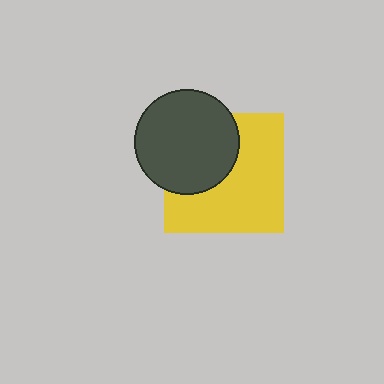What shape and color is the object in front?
The object in front is a dark gray circle.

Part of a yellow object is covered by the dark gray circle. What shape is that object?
It is a square.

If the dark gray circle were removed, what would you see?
You would see the complete yellow square.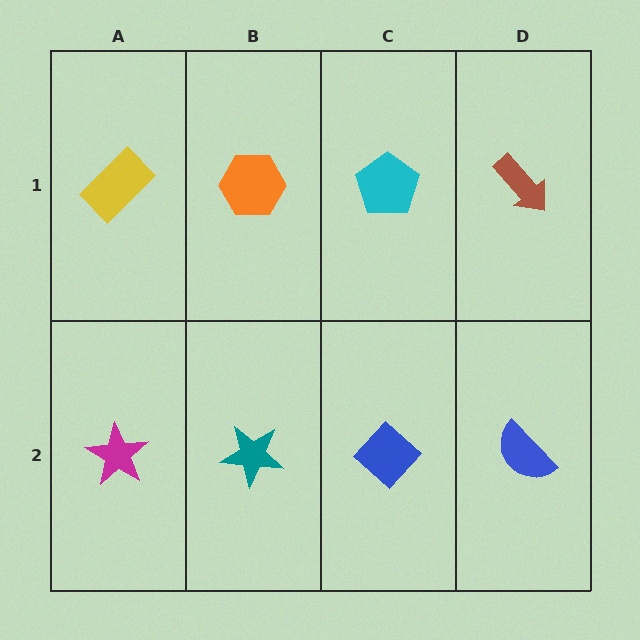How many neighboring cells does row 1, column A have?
2.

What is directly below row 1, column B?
A teal star.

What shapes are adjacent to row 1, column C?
A blue diamond (row 2, column C), an orange hexagon (row 1, column B), a brown arrow (row 1, column D).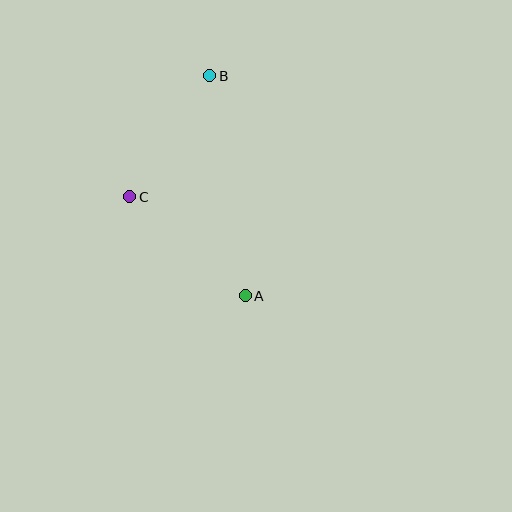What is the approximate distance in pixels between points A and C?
The distance between A and C is approximately 152 pixels.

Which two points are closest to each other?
Points B and C are closest to each other.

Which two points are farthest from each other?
Points A and B are farthest from each other.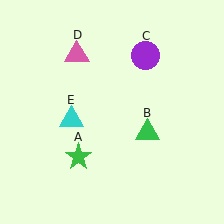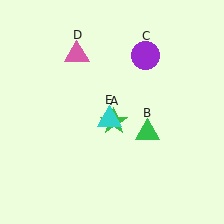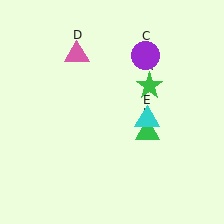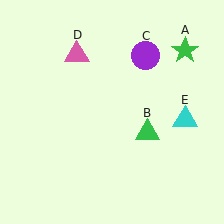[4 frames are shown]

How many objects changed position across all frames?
2 objects changed position: green star (object A), cyan triangle (object E).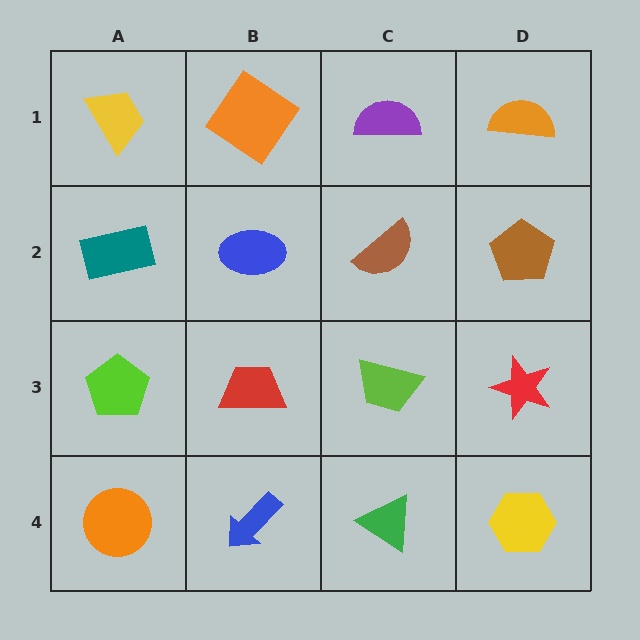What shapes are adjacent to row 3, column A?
A teal rectangle (row 2, column A), an orange circle (row 4, column A), a red trapezoid (row 3, column B).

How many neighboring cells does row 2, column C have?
4.